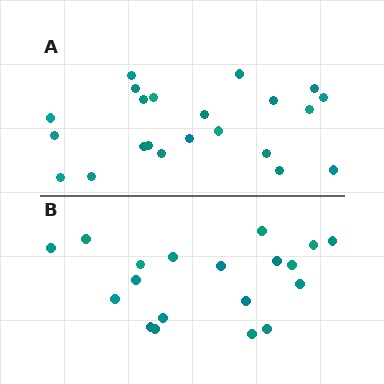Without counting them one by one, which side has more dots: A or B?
Region A (the top region) has more dots.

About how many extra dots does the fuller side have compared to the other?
Region A has just a few more — roughly 2 or 3 more dots than region B.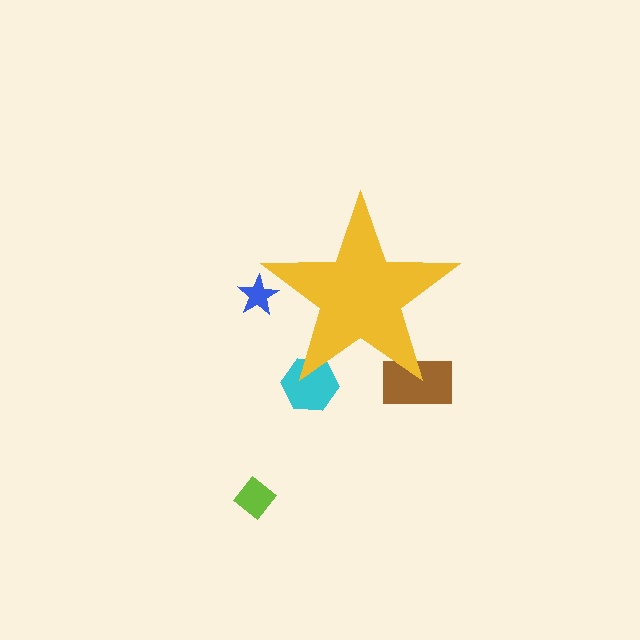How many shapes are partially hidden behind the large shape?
3 shapes are partially hidden.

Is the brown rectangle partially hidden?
Yes, the brown rectangle is partially hidden behind the yellow star.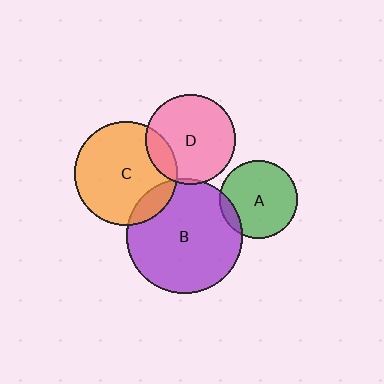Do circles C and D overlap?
Yes.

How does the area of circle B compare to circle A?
Approximately 2.2 times.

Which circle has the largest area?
Circle B (purple).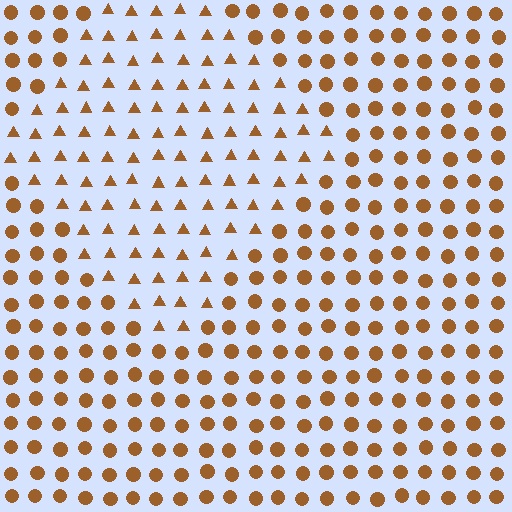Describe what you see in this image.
The image is filled with small brown elements arranged in a uniform grid. A diamond-shaped region contains triangles, while the surrounding area contains circles. The boundary is defined purely by the change in element shape.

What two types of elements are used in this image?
The image uses triangles inside the diamond region and circles outside it.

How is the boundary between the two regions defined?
The boundary is defined by a change in element shape: triangles inside vs. circles outside. All elements share the same color and spacing.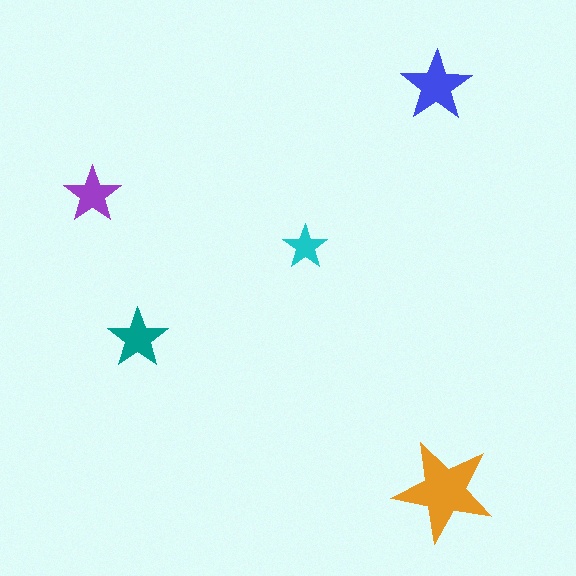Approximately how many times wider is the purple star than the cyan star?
About 1.5 times wider.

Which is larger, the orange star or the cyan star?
The orange one.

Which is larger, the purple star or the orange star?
The orange one.